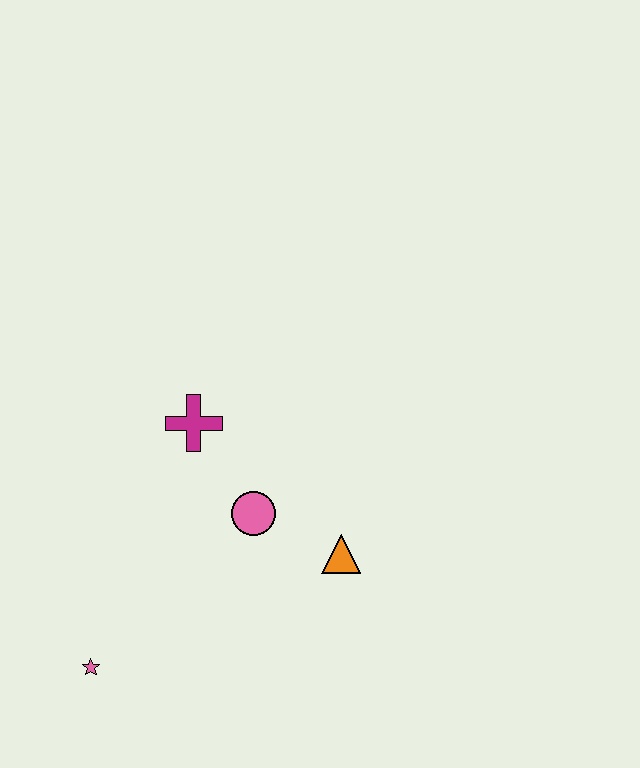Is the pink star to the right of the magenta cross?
No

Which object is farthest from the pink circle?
The pink star is farthest from the pink circle.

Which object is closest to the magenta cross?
The pink circle is closest to the magenta cross.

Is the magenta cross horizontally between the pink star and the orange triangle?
Yes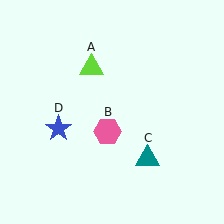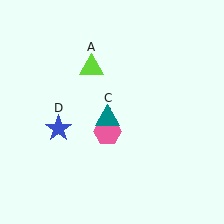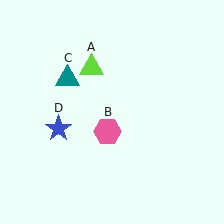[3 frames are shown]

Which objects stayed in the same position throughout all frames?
Lime triangle (object A) and pink hexagon (object B) and blue star (object D) remained stationary.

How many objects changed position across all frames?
1 object changed position: teal triangle (object C).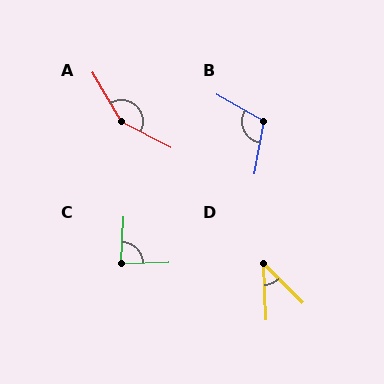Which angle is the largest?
A, at approximately 147 degrees.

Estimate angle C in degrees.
Approximately 84 degrees.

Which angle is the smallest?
D, at approximately 42 degrees.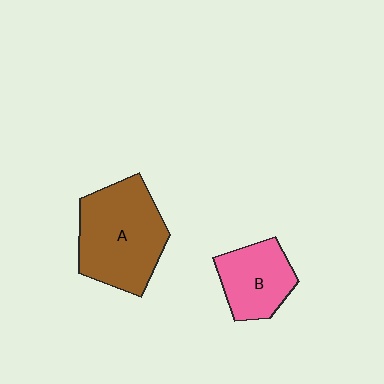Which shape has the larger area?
Shape A (brown).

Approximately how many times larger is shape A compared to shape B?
Approximately 1.7 times.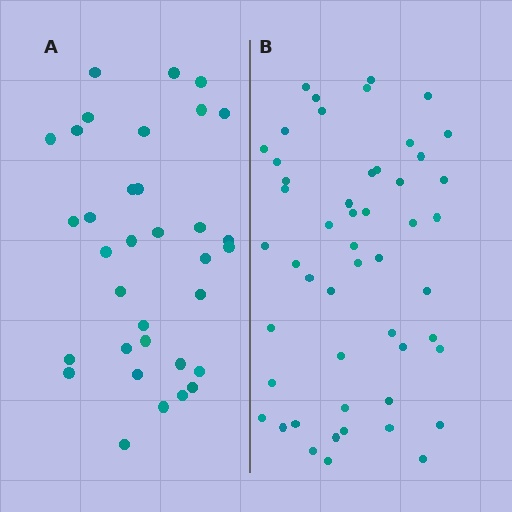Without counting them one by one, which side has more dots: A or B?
Region B (the right region) has more dots.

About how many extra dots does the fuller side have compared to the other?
Region B has approximately 15 more dots than region A.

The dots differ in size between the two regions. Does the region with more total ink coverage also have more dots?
No. Region A has more total ink coverage because its dots are larger, but region B actually contains more individual dots. Total area can be misleading — the number of items is what matters here.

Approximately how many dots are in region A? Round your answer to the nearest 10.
About 30 dots. (The exact count is 34, which rounds to 30.)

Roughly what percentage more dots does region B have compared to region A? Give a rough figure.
About 50% more.